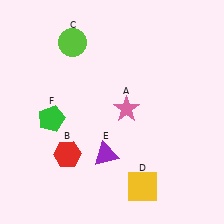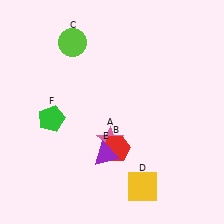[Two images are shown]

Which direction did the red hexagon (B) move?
The red hexagon (B) moved right.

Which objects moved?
The objects that moved are: the pink star (A), the red hexagon (B).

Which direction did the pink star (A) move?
The pink star (A) moved down.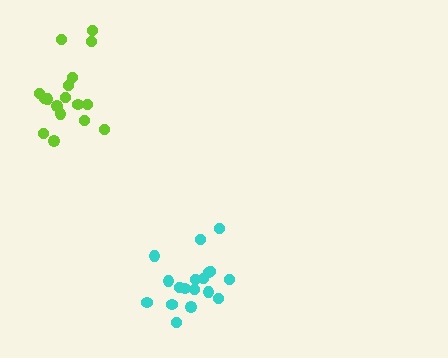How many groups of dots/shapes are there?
There are 2 groups.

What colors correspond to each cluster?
The clusters are colored: cyan, lime.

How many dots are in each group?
Group 1: 18 dots, Group 2: 17 dots (35 total).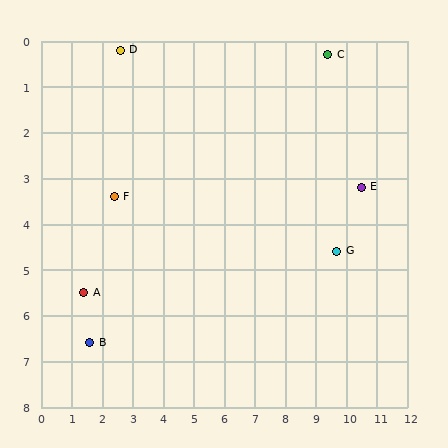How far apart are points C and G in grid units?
Points C and G are about 4.3 grid units apart.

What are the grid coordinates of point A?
Point A is at approximately (1.4, 5.5).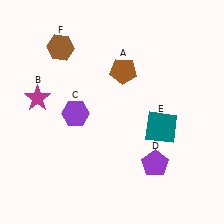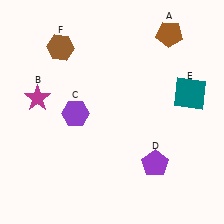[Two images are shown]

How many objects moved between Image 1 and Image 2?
2 objects moved between the two images.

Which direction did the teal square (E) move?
The teal square (E) moved up.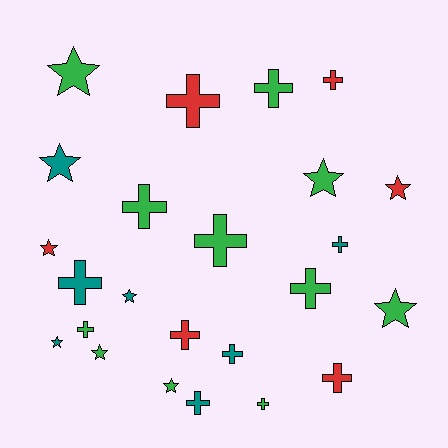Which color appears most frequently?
Green, with 11 objects.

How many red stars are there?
There are 2 red stars.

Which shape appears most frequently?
Cross, with 14 objects.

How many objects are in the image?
There are 24 objects.